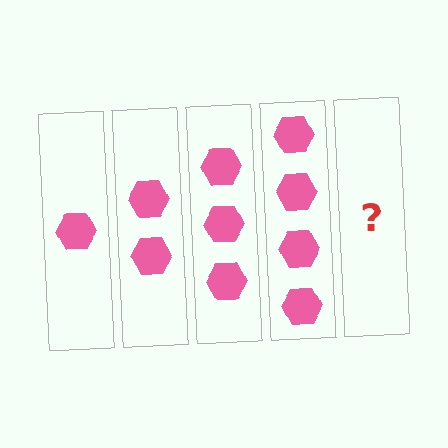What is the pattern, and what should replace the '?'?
The pattern is that each step adds one more hexagon. The '?' should be 5 hexagons.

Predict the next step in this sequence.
The next step is 5 hexagons.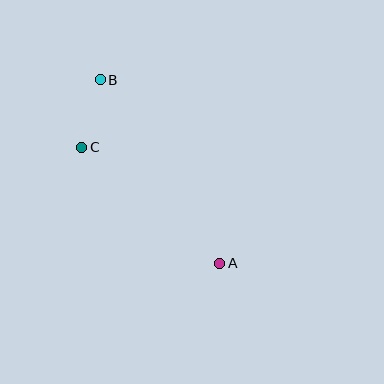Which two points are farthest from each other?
Points A and B are farthest from each other.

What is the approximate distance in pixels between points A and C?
The distance between A and C is approximately 180 pixels.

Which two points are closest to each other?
Points B and C are closest to each other.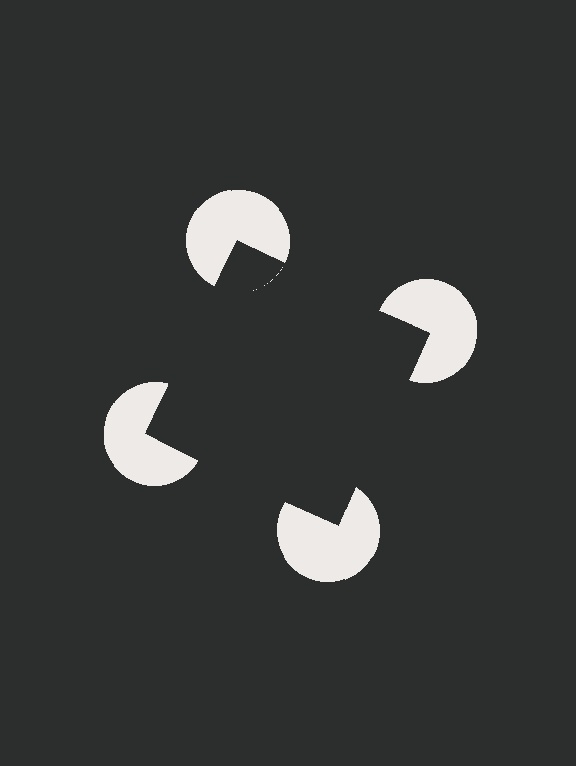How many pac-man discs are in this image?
There are 4 — one at each vertex of the illusory square.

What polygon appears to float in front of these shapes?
An illusory square — its edges are inferred from the aligned wedge cuts in the pac-man discs, not physically drawn.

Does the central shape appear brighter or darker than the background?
It typically appears slightly darker than the background, even though no actual brightness change is drawn.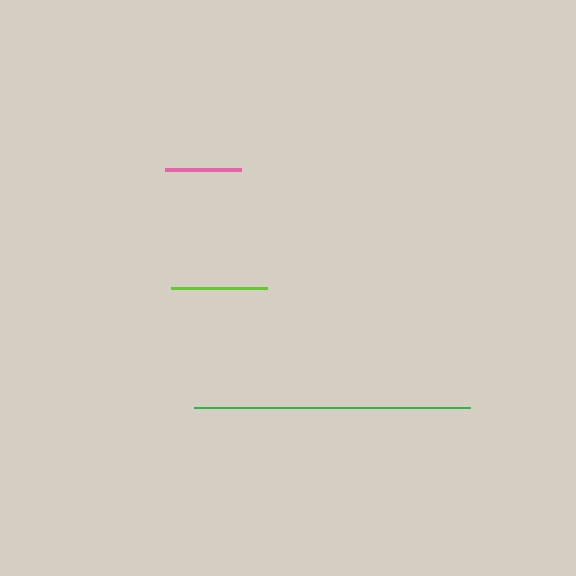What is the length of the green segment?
The green segment is approximately 276 pixels long.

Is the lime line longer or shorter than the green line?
The green line is longer than the lime line.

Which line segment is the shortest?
The pink line is the shortest at approximately 77 pixels.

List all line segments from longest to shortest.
From longest to shortest: green, lime, pink.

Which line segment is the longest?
The green line is the longest at approximately 276 pixels.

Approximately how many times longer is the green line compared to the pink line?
The green line is approximately 3.6 times the length of the pink line.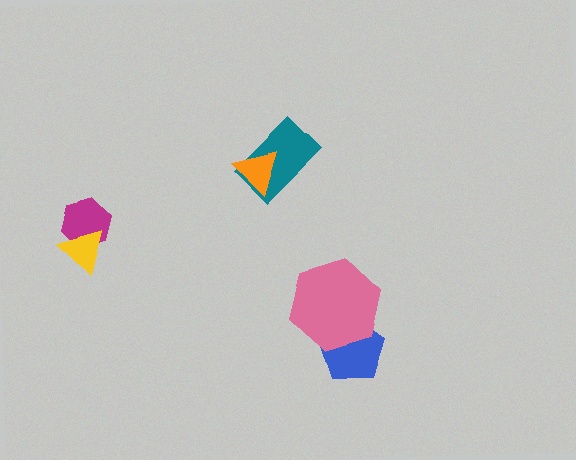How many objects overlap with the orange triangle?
1 object overlaps with the orange triangle.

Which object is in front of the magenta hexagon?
The yellow triangle is in front of the magenta hexagon.